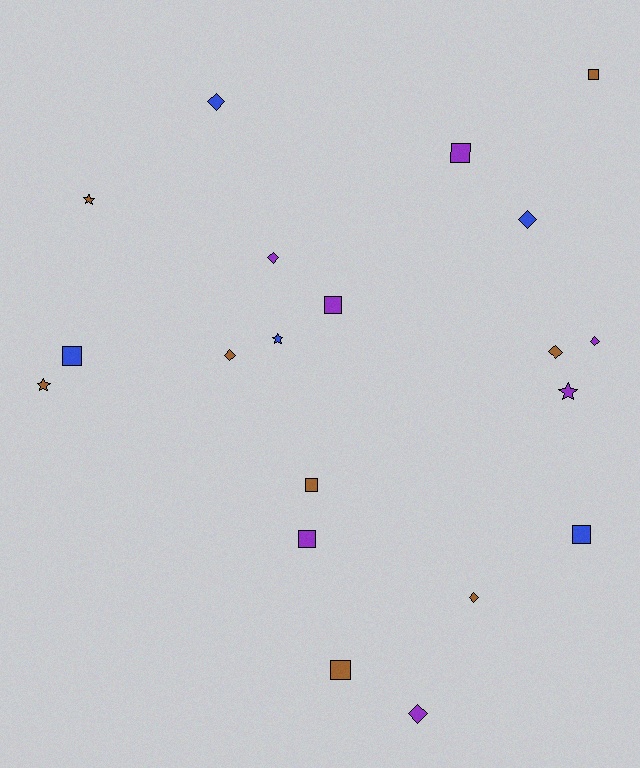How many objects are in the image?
There are 20 objects.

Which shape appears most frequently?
Diamond, with 8 objects.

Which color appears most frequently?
Brown, with 8 objects.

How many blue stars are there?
There is 1 blue star.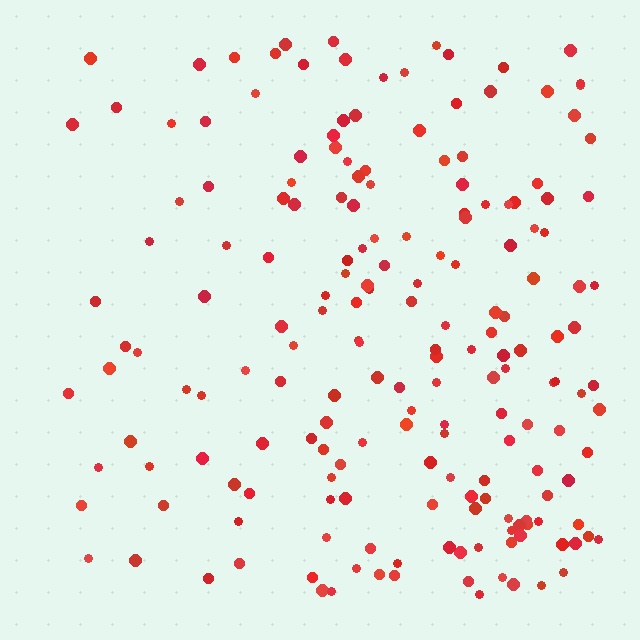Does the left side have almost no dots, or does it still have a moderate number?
Still a moderate number, just noticeably fewer than the right.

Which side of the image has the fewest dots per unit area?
The left.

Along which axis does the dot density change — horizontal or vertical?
Horizontal.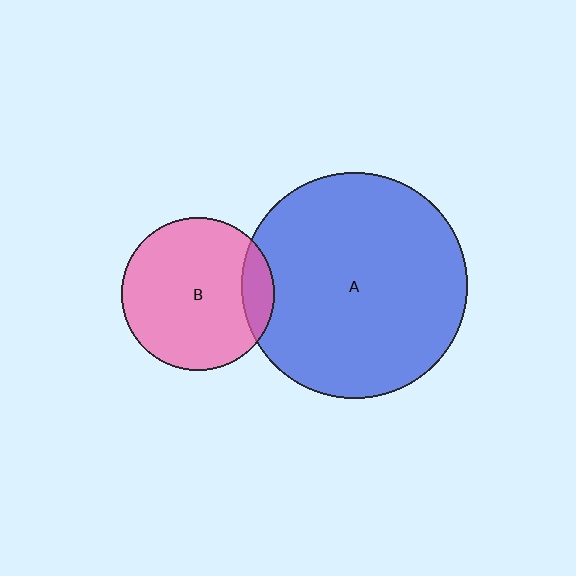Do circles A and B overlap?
Yes.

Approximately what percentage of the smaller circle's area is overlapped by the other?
Approximately 10%.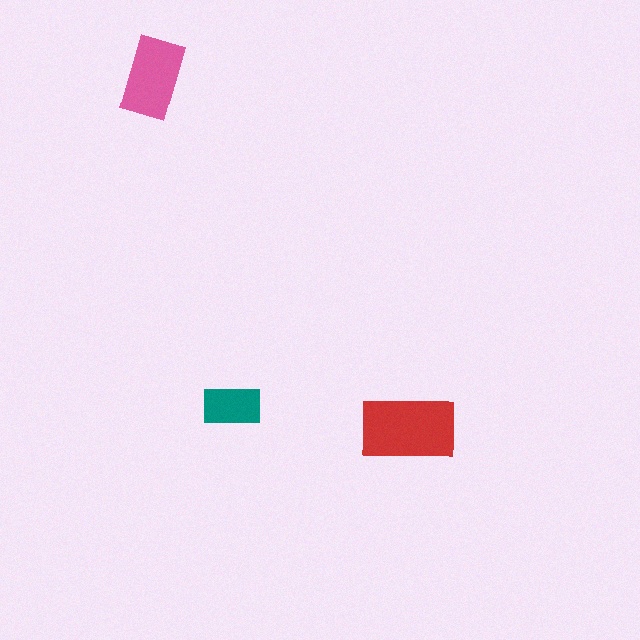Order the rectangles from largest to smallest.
the red one, the pink one, the teal one.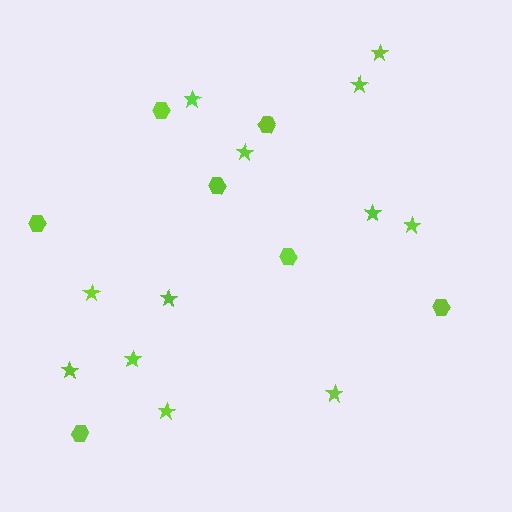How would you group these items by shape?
There are 2 groups: one group of stars (12) and one group of hexagons (7).